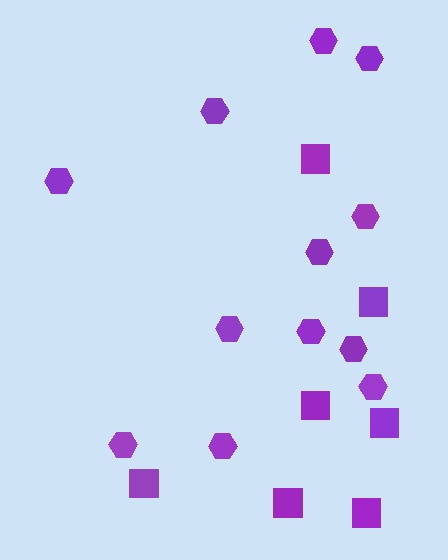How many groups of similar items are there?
There are 2 groups: one group of squares (7) and one group of hexagons (12).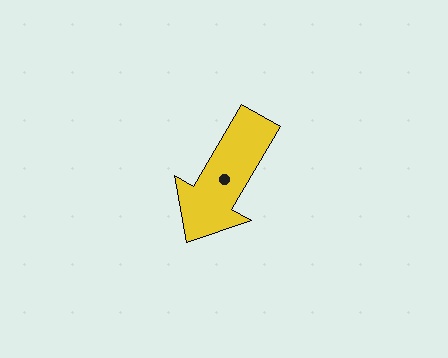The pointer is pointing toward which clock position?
Roughly 7 o'clock.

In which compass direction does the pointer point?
Southwest.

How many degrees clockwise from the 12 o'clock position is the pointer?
Approximately 210 degrees.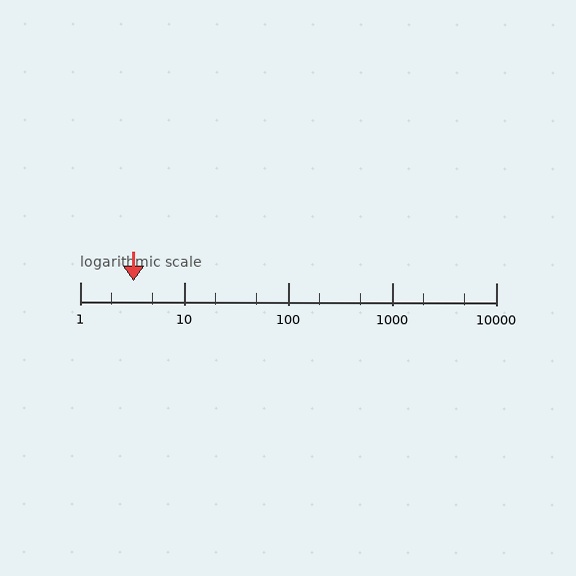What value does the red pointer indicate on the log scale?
The pointer indicates approximately 3.3.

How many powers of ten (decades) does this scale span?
The scale spans 4 decades, from 1 to 10000.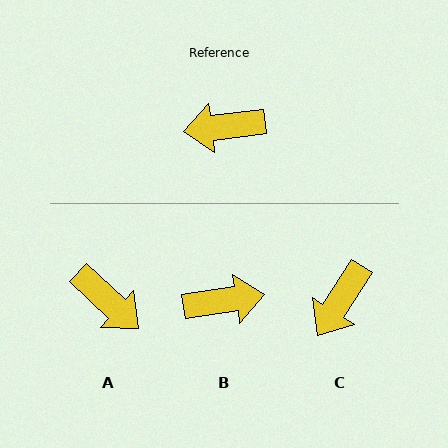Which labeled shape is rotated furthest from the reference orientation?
B, about 179 degrees away.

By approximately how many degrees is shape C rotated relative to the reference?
Approximately 50 degrees counter-clockwise.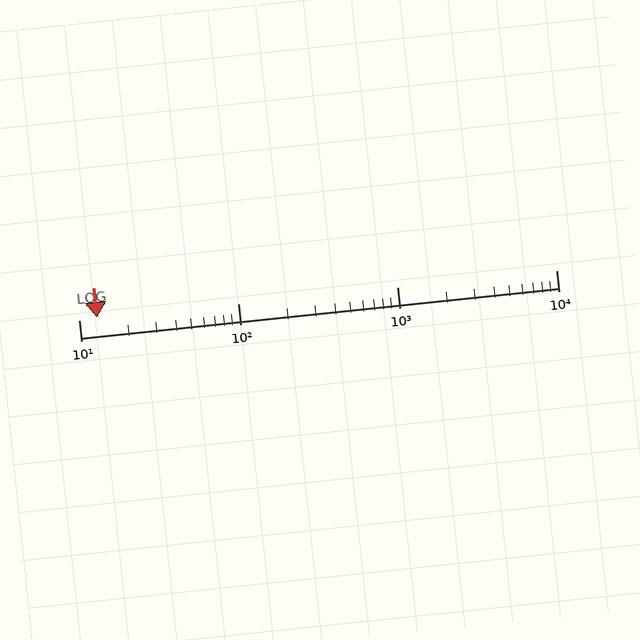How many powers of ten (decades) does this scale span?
The scale spans 3 decades, from 10 to 10000.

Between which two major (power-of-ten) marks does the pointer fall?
The pointer is between 10 and 100.